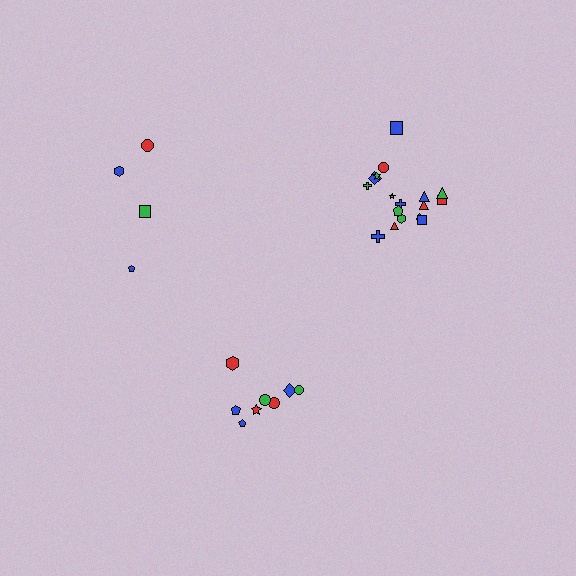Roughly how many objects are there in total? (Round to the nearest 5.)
Roughly 30 objects in total.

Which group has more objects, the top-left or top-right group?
The top-right group.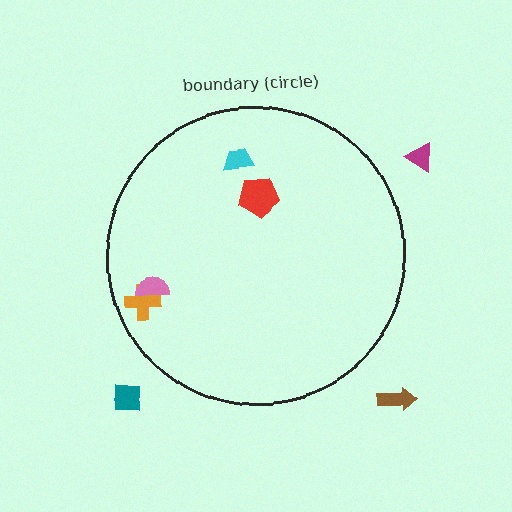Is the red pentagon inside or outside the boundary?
Inside.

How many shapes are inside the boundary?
4 inside, 3 outside.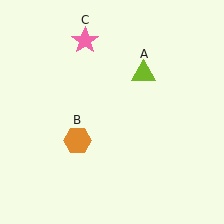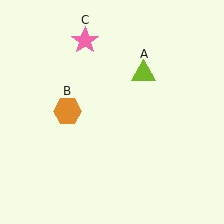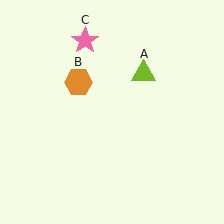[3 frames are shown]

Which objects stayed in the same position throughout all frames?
Lime triangle (object A) and pink star (object C) remained stationary.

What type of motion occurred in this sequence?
The orange hexagon (object B) rotated clockwise around the center of the scene.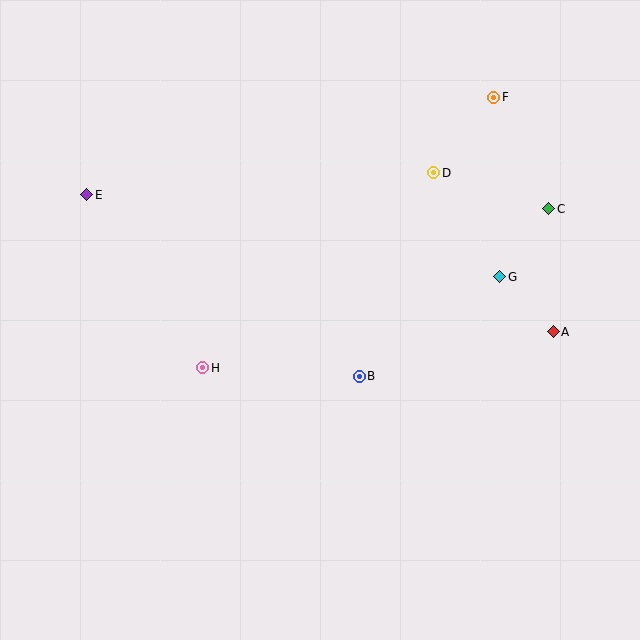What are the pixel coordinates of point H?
Point H is at (203, 368).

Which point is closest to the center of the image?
Point B at (359, 376) is closest to the center.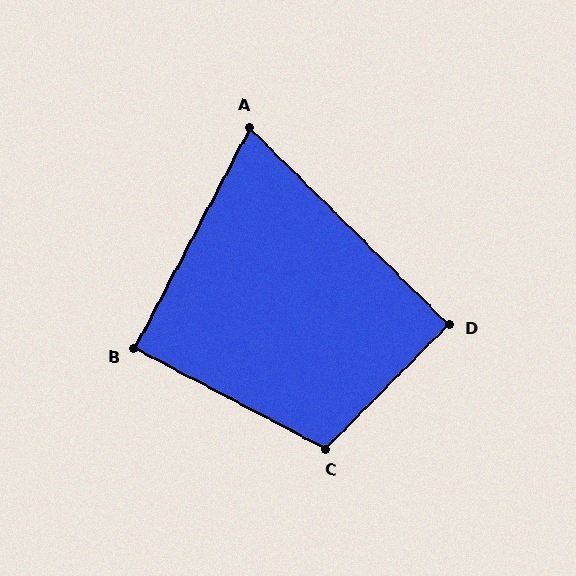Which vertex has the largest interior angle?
C, at approximately 107 degrees.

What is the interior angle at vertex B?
Approximately 90 degrees (approximately right).